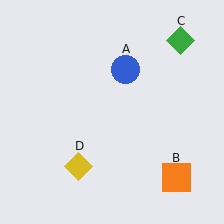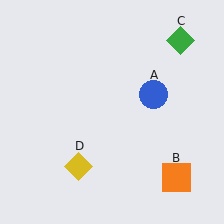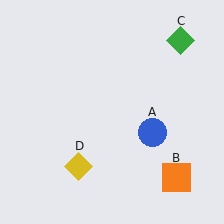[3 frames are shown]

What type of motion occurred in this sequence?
The blue circle (object A) rotated clockwise around the center of the scene.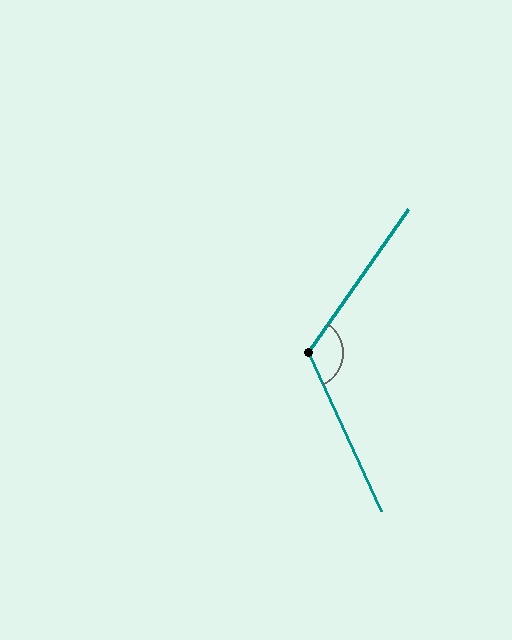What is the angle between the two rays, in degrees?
Approximately 120 degrees.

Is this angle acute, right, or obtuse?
It is obtuse.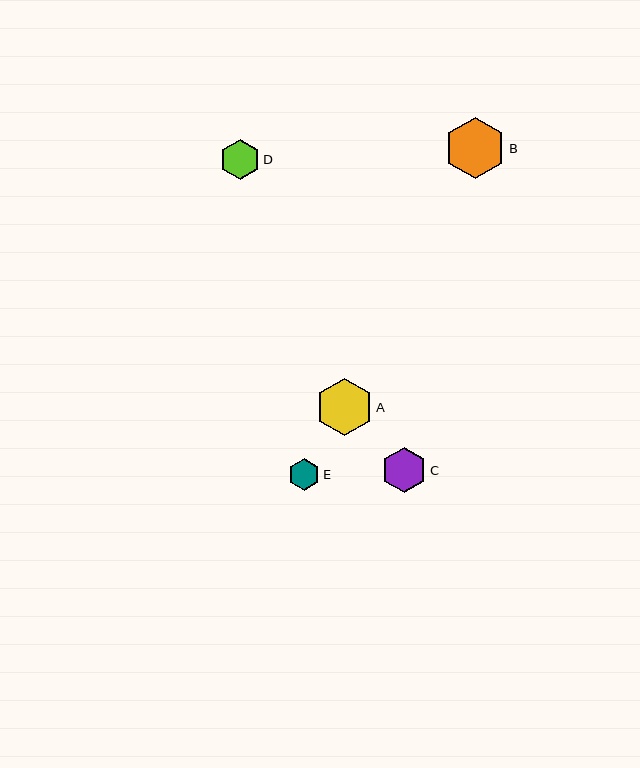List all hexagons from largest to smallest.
From largest to smallest: B, A, C, D, E.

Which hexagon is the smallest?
Hexagon E is the smallest with a size of approximately 32 pixels.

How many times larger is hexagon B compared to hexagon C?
Hexagon B is approximately 1.4 times the size of hexagon C.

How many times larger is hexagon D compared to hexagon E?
Hexagon D is approximately 1.3 times the size of hexagon E.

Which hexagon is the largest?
Hexagon B is the largest with a size of approximately 61 pixels.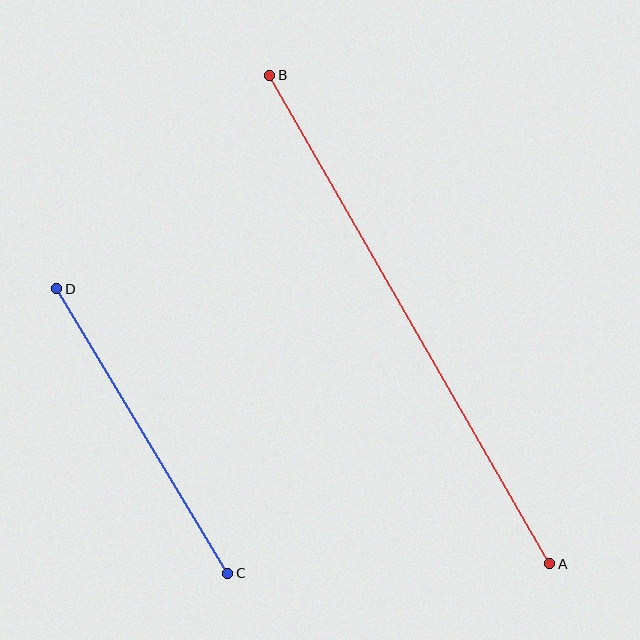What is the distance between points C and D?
The distance is approximately 332 pixels.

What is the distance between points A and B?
The distance is approximately 563 pixels.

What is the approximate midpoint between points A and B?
The midpoint is at approximately (410, 320) pixels.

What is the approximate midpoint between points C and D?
The midpoint is at approximately (142, 431) pixels.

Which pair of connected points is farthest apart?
Points A and B are farthest apart.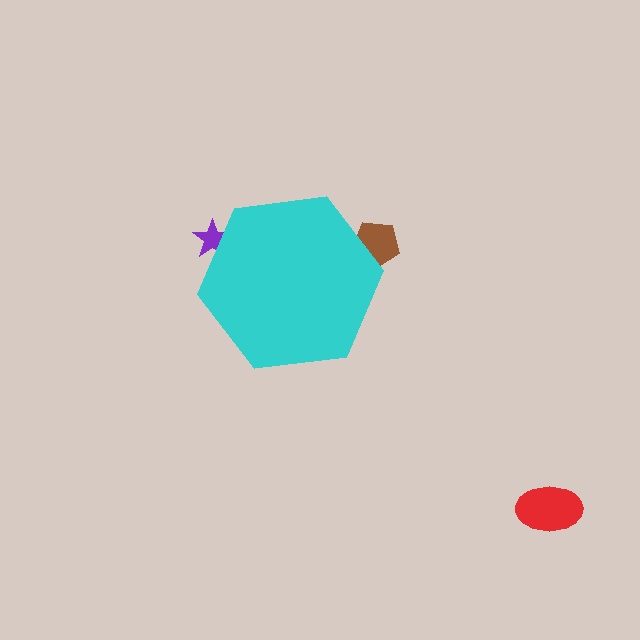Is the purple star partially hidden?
Yes, the purple star is partially hidden behind the cyan hexagon.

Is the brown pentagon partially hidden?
Yes, the brown pentagon is partially hidden behind the cyan hexagon.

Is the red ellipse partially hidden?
No, the red ellipse is fully visible.